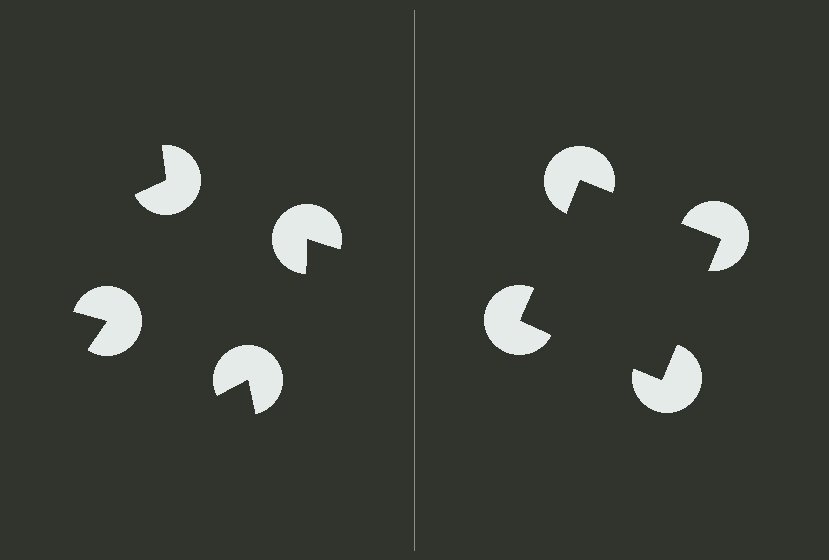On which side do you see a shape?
An illusory square appears on the right side. On the left side the wedge cuts are rotated, so no coherent shape forms.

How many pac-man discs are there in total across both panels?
8 — 4 on each side.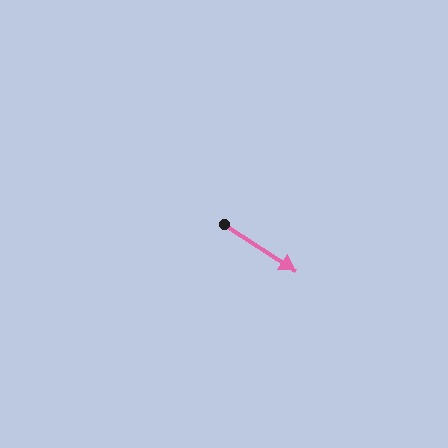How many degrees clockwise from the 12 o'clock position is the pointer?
Approximately 123 degrees.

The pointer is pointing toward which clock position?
Roughly 4 o'clock.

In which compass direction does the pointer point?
Southeast.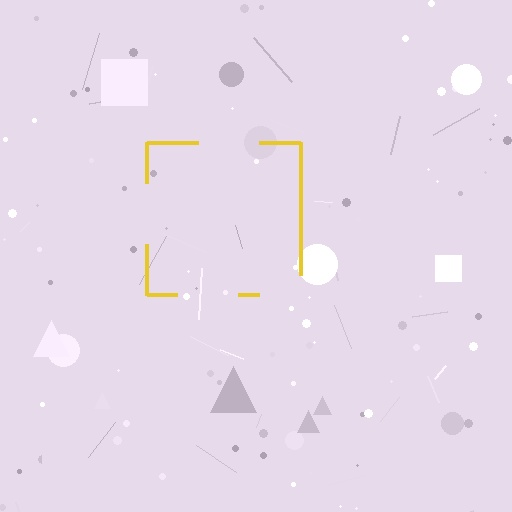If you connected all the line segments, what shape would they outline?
They would outline a square.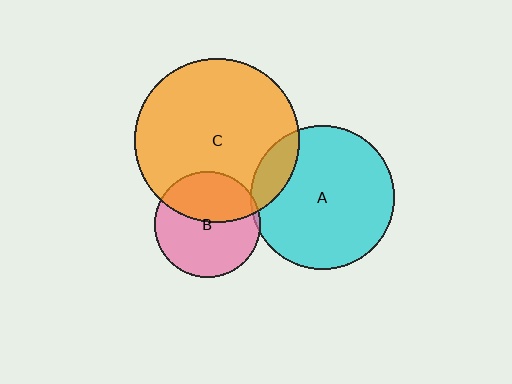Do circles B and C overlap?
Yes.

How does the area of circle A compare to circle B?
Approximately 1.9 times.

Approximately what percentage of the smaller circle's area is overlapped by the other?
Approximately 40%.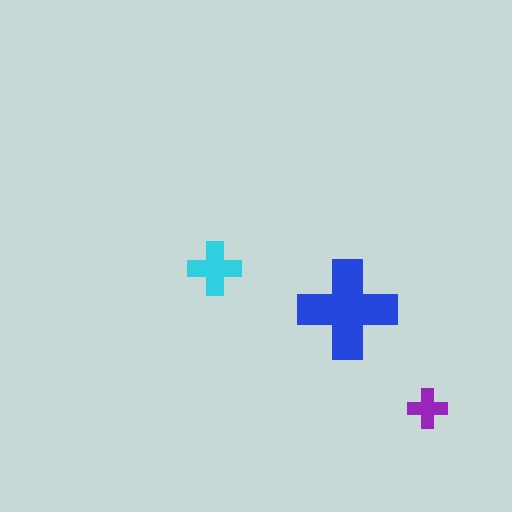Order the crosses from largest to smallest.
the blue one, the cyan one, the purple one.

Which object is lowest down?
The purple cross is bottommost.